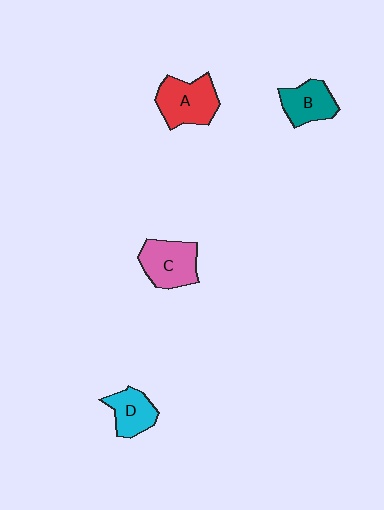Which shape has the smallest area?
Shape D (cyan).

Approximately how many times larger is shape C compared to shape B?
Approximately 1.2 times.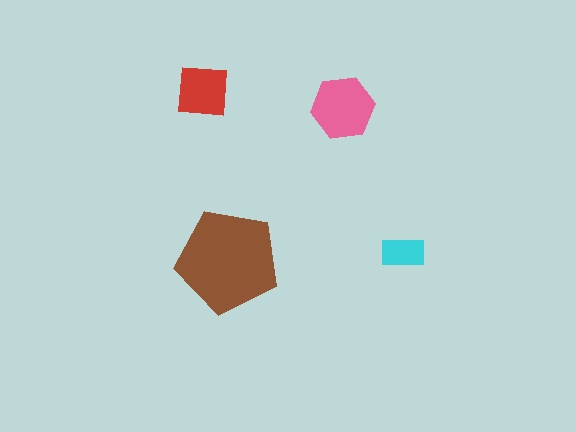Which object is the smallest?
The cyan rectangle.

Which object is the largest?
The brown pentagon.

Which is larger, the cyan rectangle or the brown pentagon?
The brown pentagon.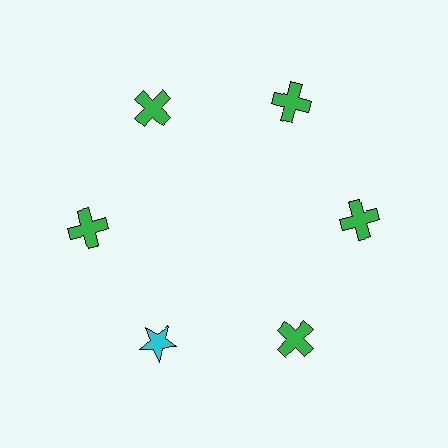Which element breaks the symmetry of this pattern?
The cyan star at roughly the 7 o'clock position breaks the symmetry. All other shapes are green crosses.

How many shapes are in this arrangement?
There are 6 shapes arranged in a ring pattern.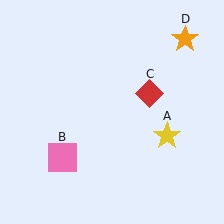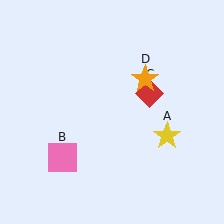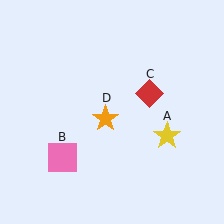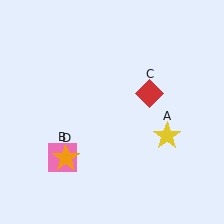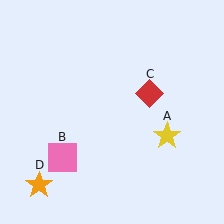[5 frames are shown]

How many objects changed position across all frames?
1 object changed position: orange star (object D).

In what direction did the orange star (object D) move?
The orange star (object D) moved down and to the left.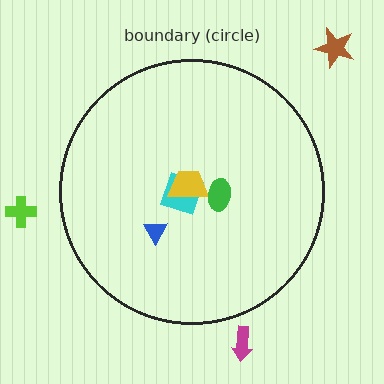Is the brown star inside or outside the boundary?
Outside.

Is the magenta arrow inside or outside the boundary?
Outside.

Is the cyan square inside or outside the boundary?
Inside.